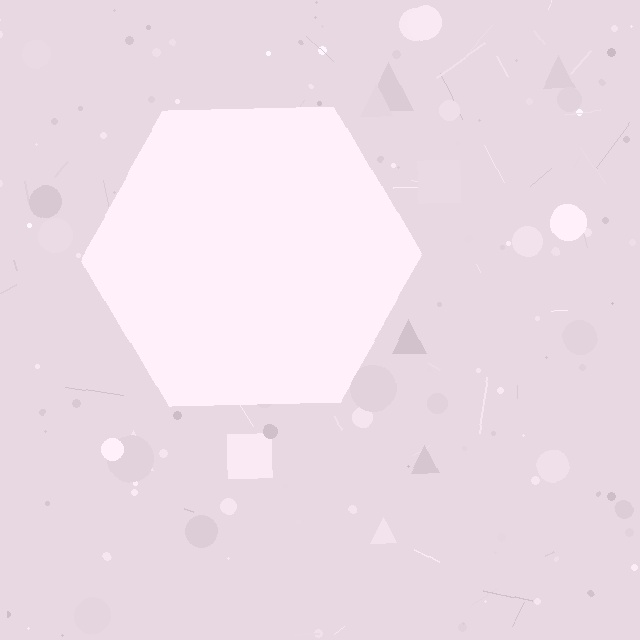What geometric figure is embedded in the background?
A hexagon is embedded in the background.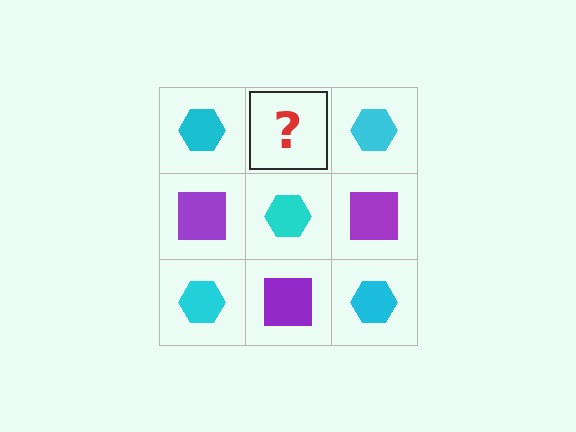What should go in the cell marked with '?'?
The missing cell should contain a purple square.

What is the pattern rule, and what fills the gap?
The rule is that it alternates cyan hexagon and purple square in a checkerboard pattern. The gap should be filled with a purple square.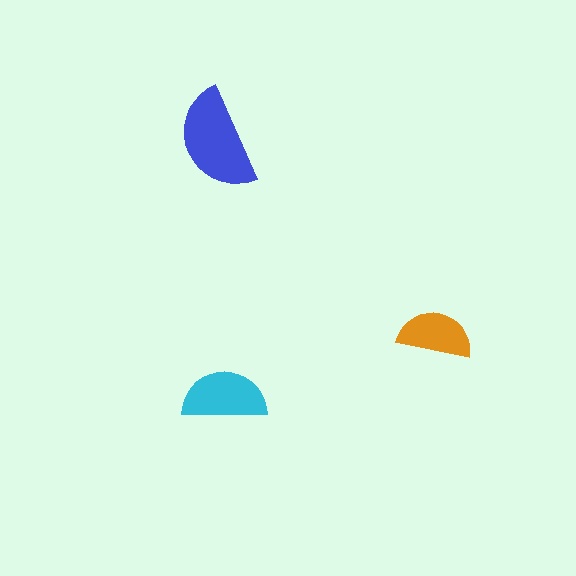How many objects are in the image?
There are 3 objects in the image.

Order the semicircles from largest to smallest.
the blue one, the cyan one, the orange one.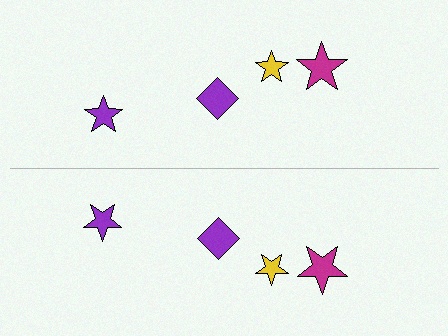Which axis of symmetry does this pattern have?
The pattern has a horizontal axis of symmetry running through the center of the image.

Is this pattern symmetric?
Yes, this pattern has bilateral (reflection) symmetry.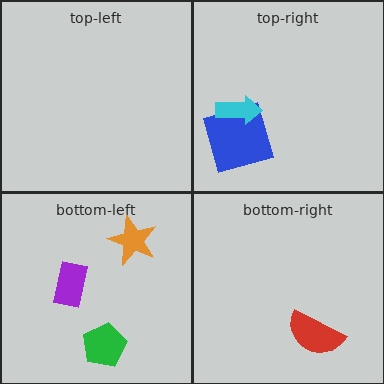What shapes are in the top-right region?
The blue square, the cyan arrow.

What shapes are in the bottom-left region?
The green pentagon, the orange star, the purple rectangle.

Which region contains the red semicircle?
The bottom-right region.